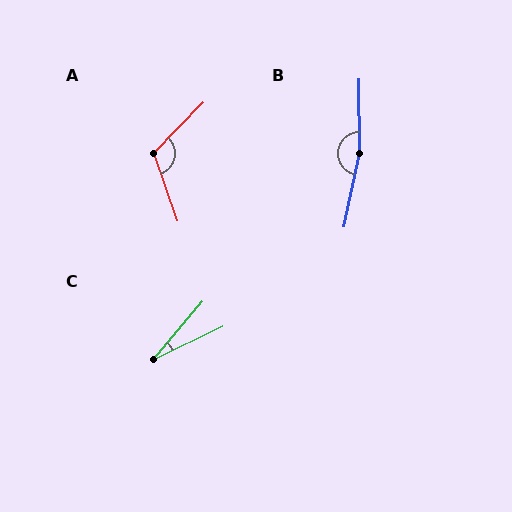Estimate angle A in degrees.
Approximately 116 degrees.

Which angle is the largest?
B, at approximately 168 degrees.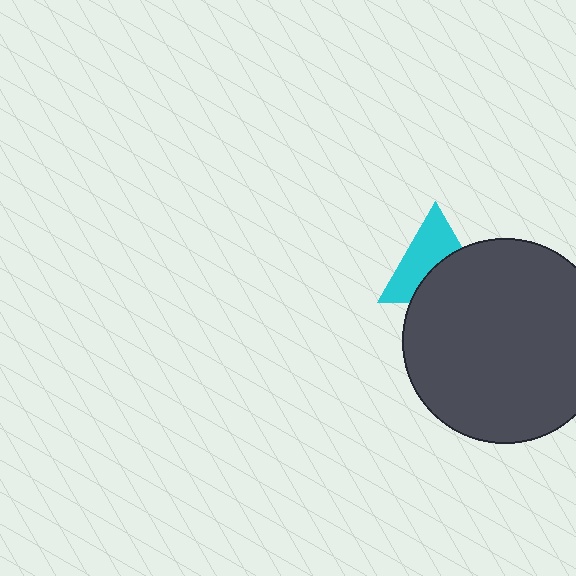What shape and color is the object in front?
The object in front is a dark gray circle.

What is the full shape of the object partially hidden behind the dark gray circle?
The partially hidden object is a cyan triangle.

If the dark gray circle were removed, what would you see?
You would see the complete cyan triangle.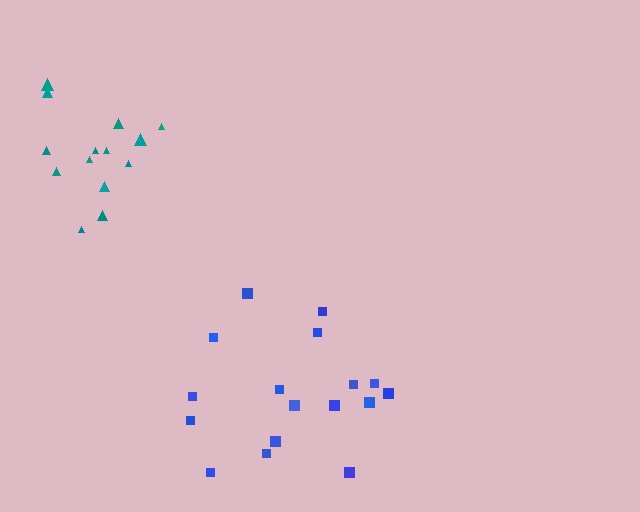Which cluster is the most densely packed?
Teal.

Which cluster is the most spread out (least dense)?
Blue.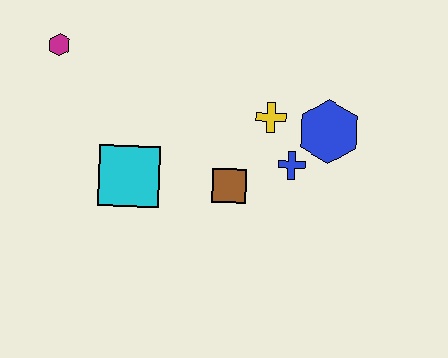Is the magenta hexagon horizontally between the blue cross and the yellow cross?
No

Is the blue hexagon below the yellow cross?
Yes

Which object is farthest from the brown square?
The magenta hexagon is farthest from the brown square.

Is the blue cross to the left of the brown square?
No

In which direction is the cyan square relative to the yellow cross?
The cyan square is to the left of the yellow cross.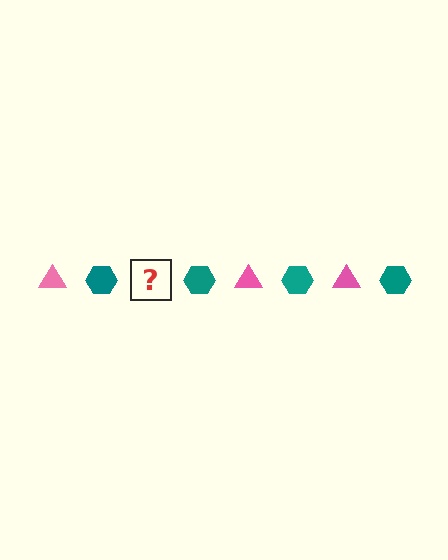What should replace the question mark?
The question mark should be replaced with a pink triangle.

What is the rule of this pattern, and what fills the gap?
The rule is that the pattern alternates between pink triangle and teal hexagon. The gap should be filled with a pink triangle.